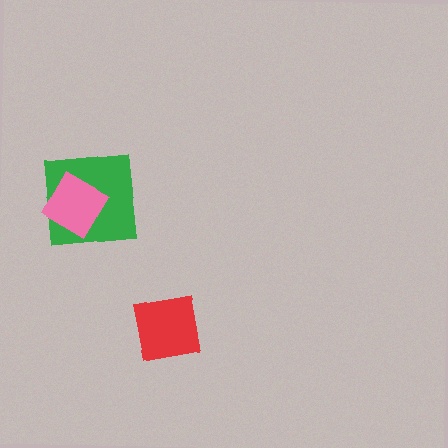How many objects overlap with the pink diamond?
1 object overlaps with the pink diamond.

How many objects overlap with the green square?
1 object overlaps with the green square.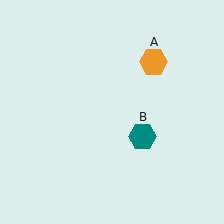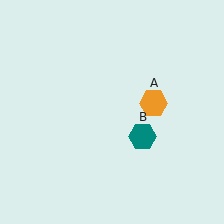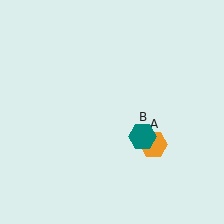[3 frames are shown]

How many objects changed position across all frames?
1 object changed position: orange hexagon (object A).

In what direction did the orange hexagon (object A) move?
The orange hexagon (object A) moved down.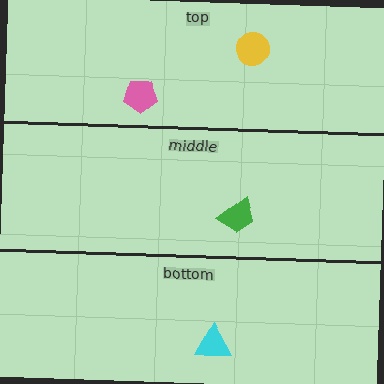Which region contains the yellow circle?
The top region.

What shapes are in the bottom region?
The cyan triangle.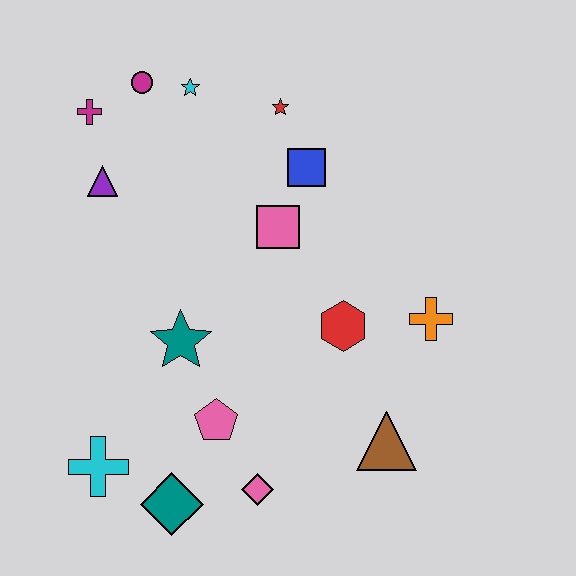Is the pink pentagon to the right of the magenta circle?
Yes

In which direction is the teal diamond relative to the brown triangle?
The teal diamond is to the left of the brown triangle.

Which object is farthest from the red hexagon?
The magenta cross is farthest from the red hexagon.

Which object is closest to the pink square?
The blue square is closest to the pink square.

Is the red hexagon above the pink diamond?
Yes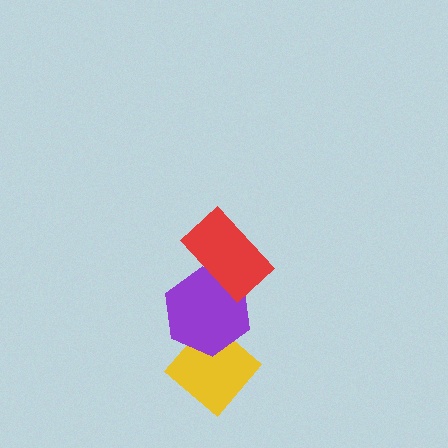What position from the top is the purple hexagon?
The purple hexagon is 2nd from the top.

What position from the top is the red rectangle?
The red rectangle is 1st from the top.